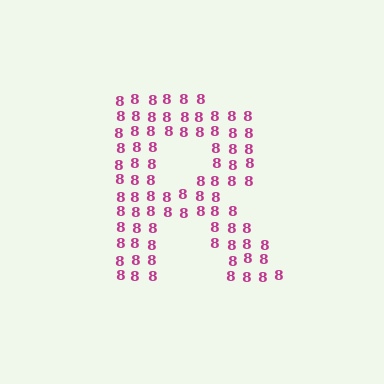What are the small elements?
The small elements are digit 8's.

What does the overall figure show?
The overall figure shows the letter R.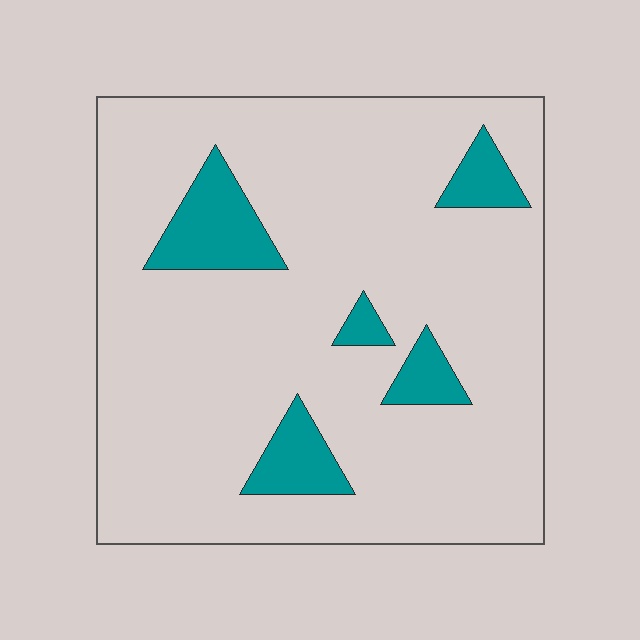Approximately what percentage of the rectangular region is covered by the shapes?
Approximately 10%.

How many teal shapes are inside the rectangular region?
5.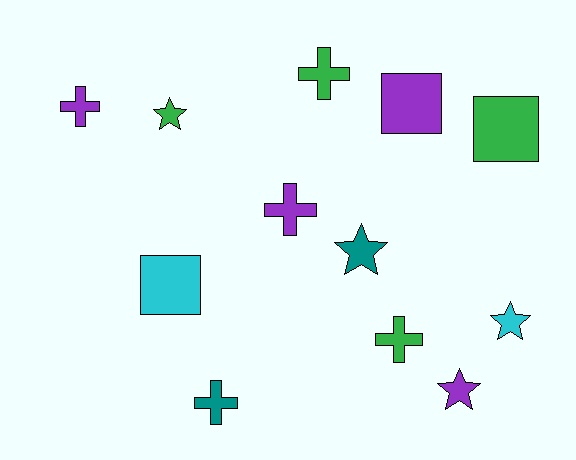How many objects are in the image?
There are 12 objects.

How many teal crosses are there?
There is 1 teal cross.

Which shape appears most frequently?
Cross, with 5 objects.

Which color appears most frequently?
Green, with 4 objects.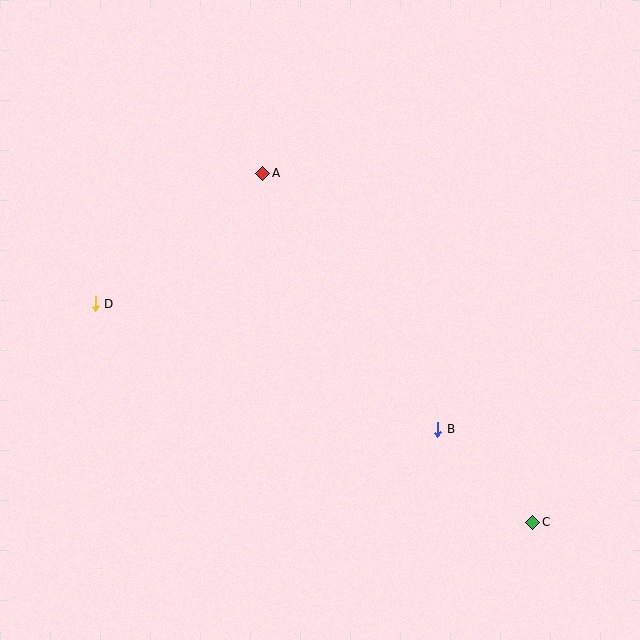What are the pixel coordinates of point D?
Point D is at (95, 304).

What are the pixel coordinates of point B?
Point B is at (438, 429).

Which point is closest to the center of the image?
Point A at (263, 173) is closest to the center.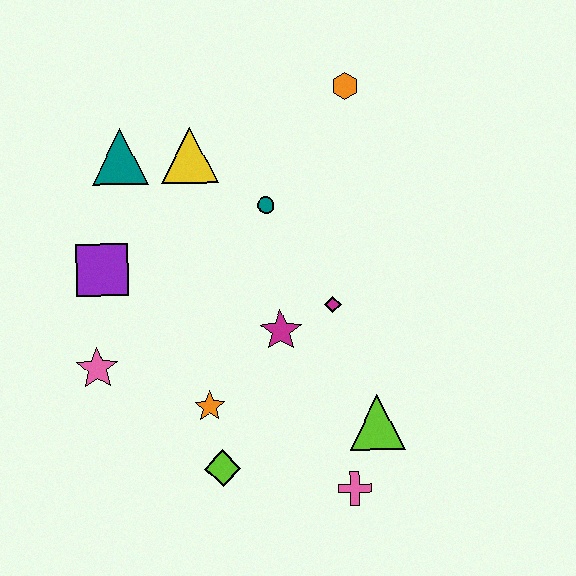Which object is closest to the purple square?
The pink star is closest to the purple square.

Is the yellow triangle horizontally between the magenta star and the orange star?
No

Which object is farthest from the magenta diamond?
The teal triangle is farthest from the magenta diamond.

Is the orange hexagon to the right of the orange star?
Yes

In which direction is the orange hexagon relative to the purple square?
The orange hexagon is to the right of the purple square.